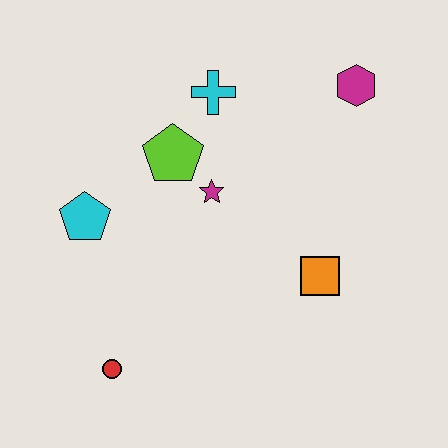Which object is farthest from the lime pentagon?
The red circle is farthest from the lime pentagon.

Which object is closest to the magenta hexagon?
The cyan cross is closest to the magenta hexagon.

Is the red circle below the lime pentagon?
Yes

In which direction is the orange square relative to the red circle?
The orange square is to the right of the red circle.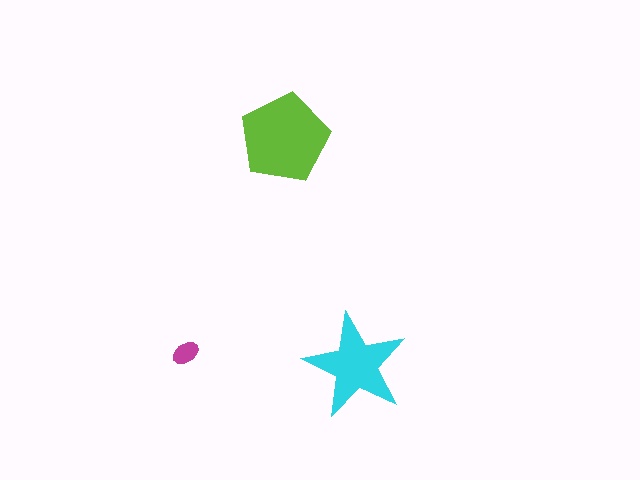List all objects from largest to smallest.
The lime pentagon, the cyan star, the magenta ellipse.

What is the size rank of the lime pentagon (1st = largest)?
1st.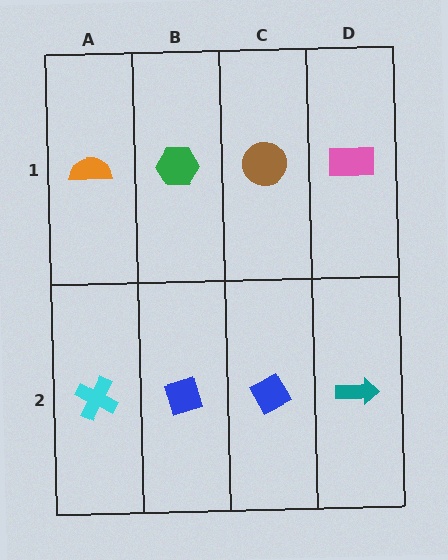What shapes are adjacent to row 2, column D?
A pink rectangle (row 1, column D), a blue diamond (row 2, column C).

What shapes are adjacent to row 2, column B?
A green hexagon (row 1, column B), a cyan cross (row 2, column A), a blue diamond (row 2, column C).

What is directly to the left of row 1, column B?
An orange semicircle.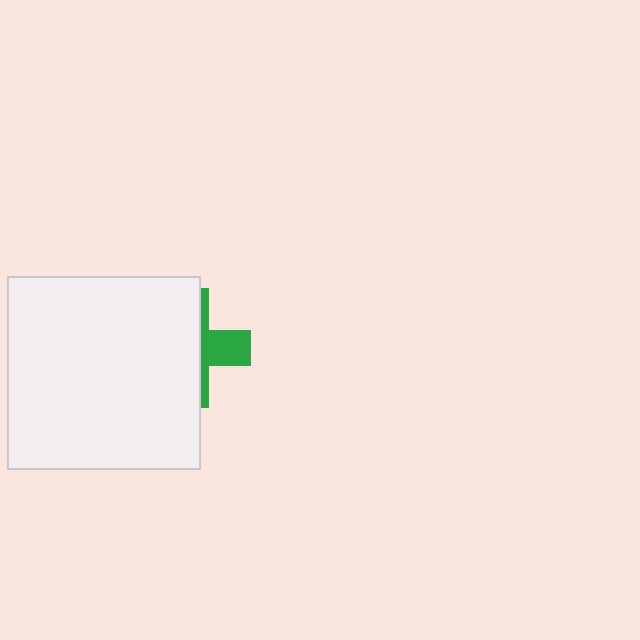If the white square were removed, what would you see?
You would see the complete green cross.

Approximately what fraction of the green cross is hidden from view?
Roughly 66% of the green cross is hidden behind the white square.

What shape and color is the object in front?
The object in front is a white square.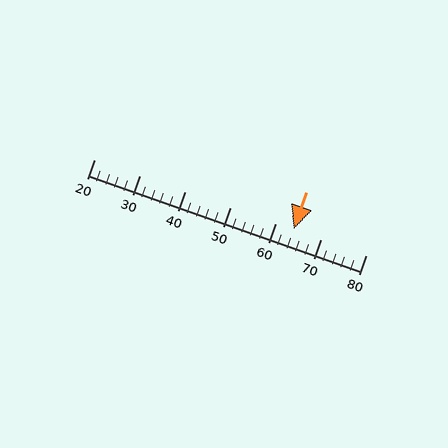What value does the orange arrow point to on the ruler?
The orange arrow points to approximately 64.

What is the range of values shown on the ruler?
The ruler shows values from 20 to 80.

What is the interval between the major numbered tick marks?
The major tick marks are spaced 10 units apart.